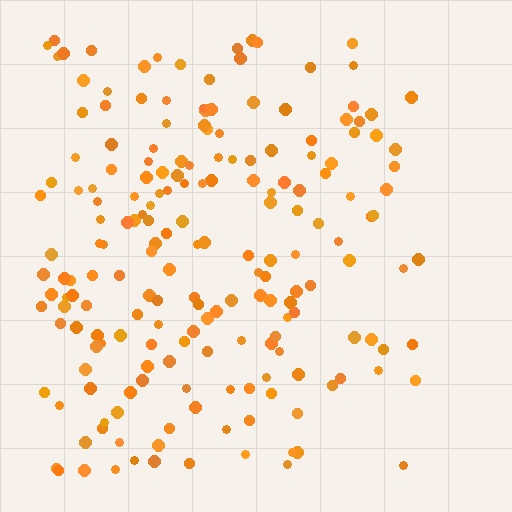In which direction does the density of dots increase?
From right to left, with the left side densest.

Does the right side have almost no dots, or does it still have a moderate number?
Still a moderate number, just noticeably fewer than the left.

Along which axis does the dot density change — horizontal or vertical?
Horizontal.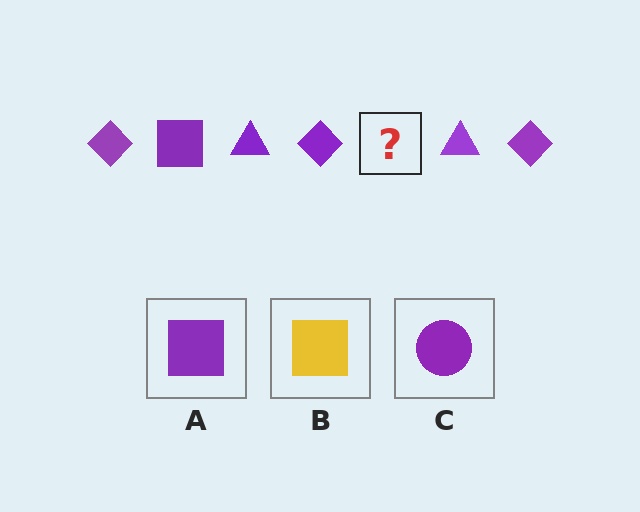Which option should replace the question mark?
Option A.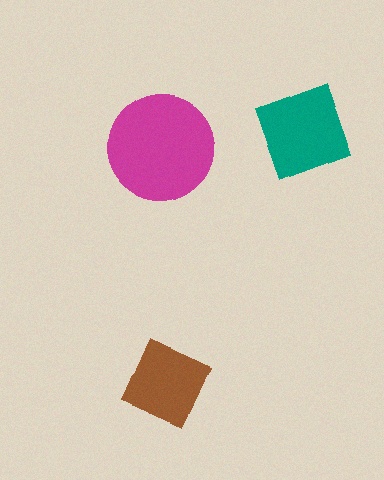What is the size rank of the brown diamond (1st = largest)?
3rd.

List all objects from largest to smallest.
The magenta circle, the teal square, the brown diamond.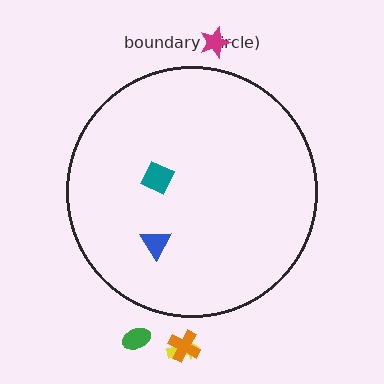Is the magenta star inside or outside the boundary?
Outside.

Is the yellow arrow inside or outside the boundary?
Outside.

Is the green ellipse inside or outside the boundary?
Outside.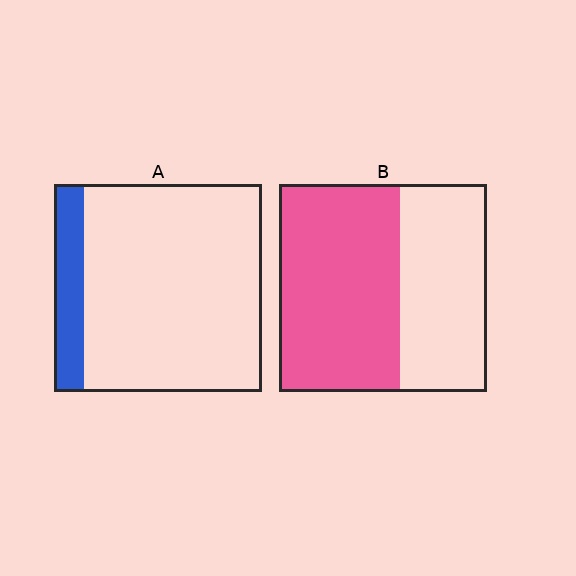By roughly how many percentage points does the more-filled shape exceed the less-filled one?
By roughly 45 percentage points (B over A).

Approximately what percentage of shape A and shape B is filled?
A is approximately 15% and B is approximately 60%.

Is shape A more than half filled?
No.